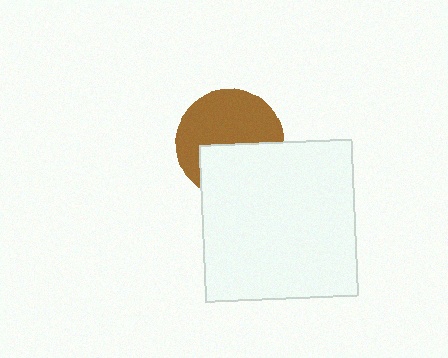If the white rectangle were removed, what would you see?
You would see the complete brown circle.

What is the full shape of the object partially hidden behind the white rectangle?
The partially hidden object is a brown circle.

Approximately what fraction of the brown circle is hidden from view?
Roughly 43% of the brown circle is hidden behind the white rectangle.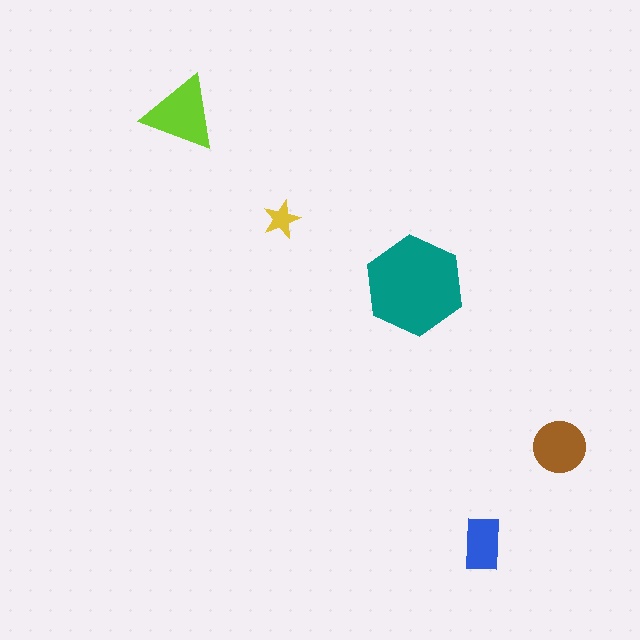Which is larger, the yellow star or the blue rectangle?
The blue rectangle.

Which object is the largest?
The teal hexagon.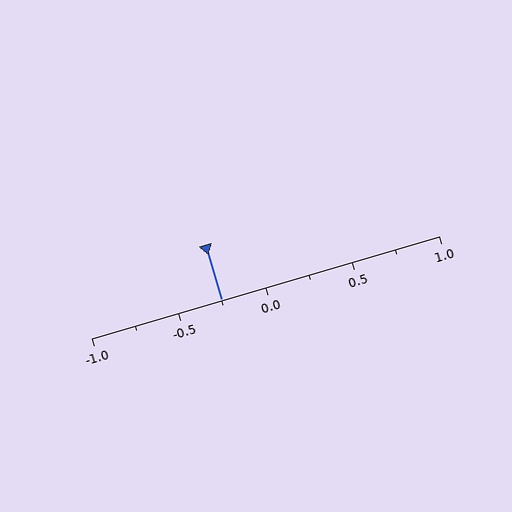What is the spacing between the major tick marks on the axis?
The major ticks are spaced 0.5 apart.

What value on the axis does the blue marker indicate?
The marker indicates approximately -0.25.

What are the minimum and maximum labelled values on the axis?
The axis runs from -1.0 to 1.0.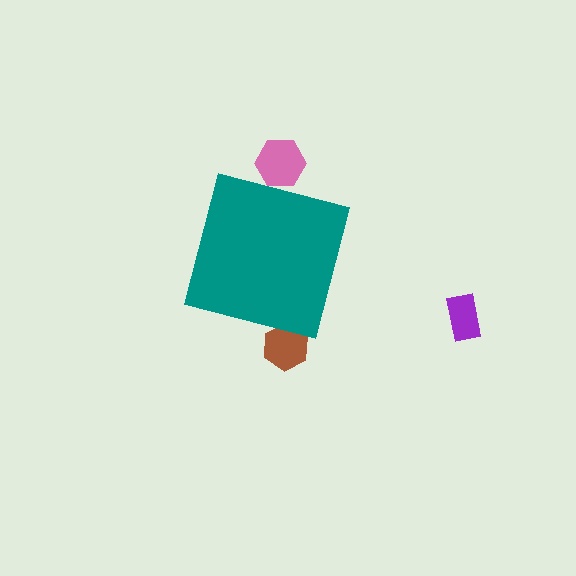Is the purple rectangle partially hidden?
No, the purple rectangle is fully visible.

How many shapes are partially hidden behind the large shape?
2 shapes are partially hidden.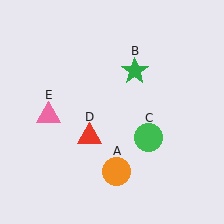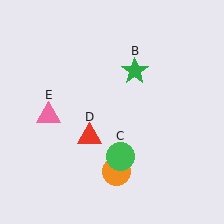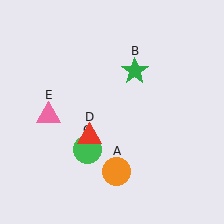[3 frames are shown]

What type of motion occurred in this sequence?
The green circle (object C) rotated clockwise around the center of the scene.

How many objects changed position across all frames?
1 object changed position: green circle (object C).